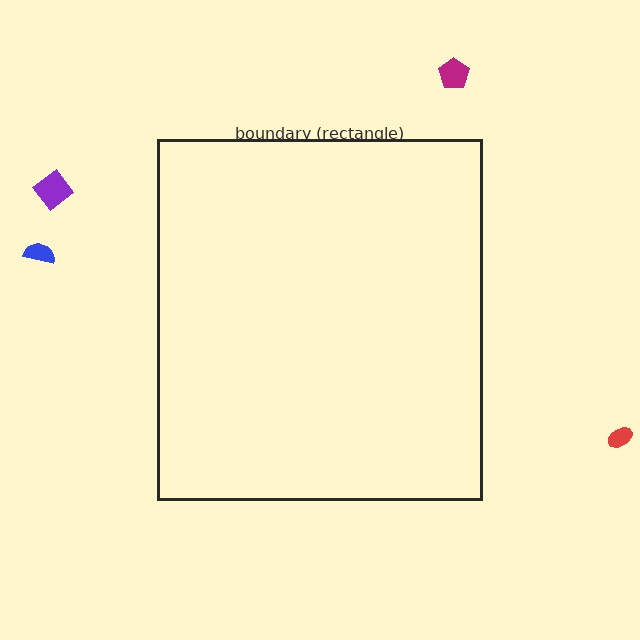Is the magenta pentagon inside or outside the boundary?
Outside.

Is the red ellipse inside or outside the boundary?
Outside.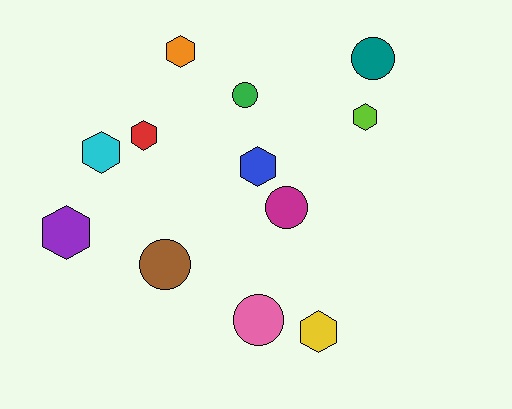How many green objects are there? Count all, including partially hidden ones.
There is 1 green object.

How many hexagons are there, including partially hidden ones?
There are 7 hexagons.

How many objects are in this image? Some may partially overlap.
There are 12 objects.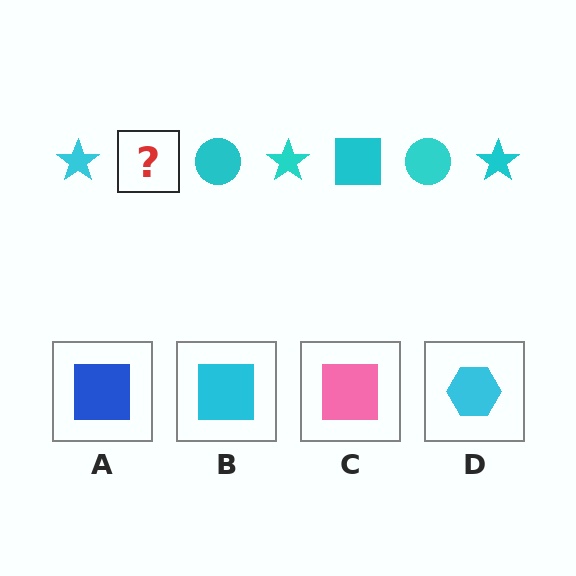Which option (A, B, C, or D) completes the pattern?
B.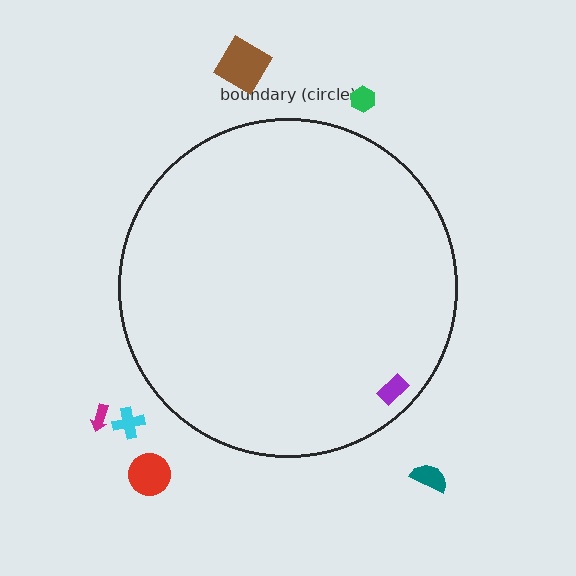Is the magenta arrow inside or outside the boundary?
Outside.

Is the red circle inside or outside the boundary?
Outside.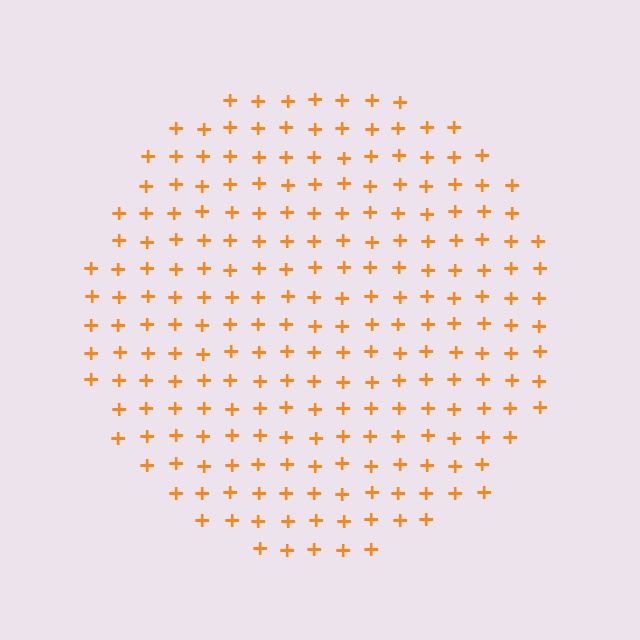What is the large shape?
The large shape is a circle.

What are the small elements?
The small elements are plus signs.